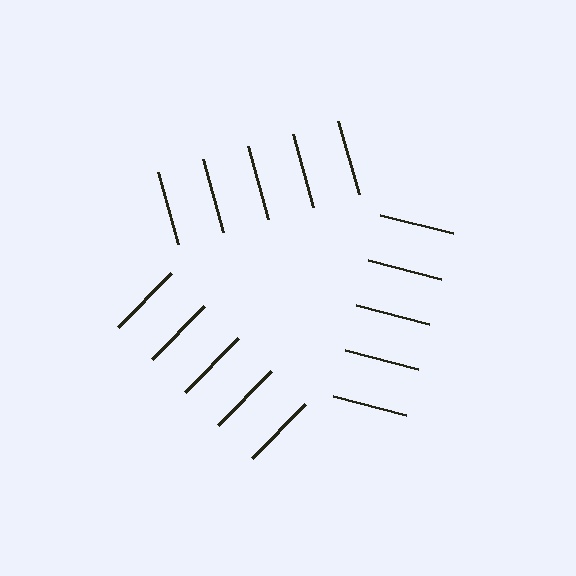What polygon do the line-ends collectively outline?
An illusory triangle — the line segments terminate on its edges but no continuous stroke is drawn.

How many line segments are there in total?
15 — 5 along each of the 3 edges.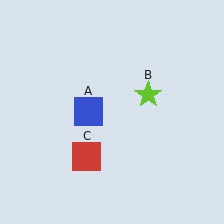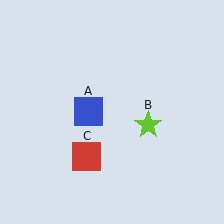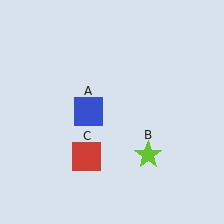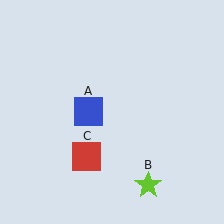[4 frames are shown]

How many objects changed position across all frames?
1 object changed position: lime star (object B).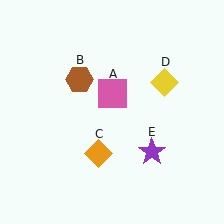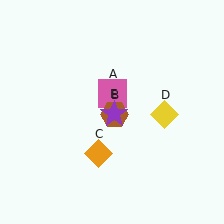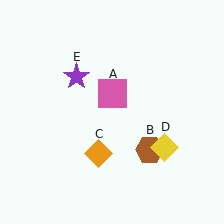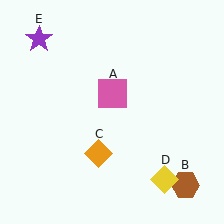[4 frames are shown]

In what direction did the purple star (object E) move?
The purple star (object E) moved up and to the left.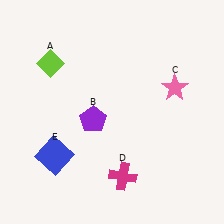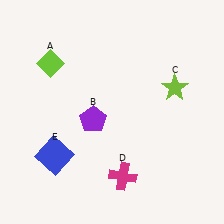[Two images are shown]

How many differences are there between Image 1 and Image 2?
There is 1 difference between the two images.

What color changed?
The star (C) changed from pink in Image 1 to lime in Image 2.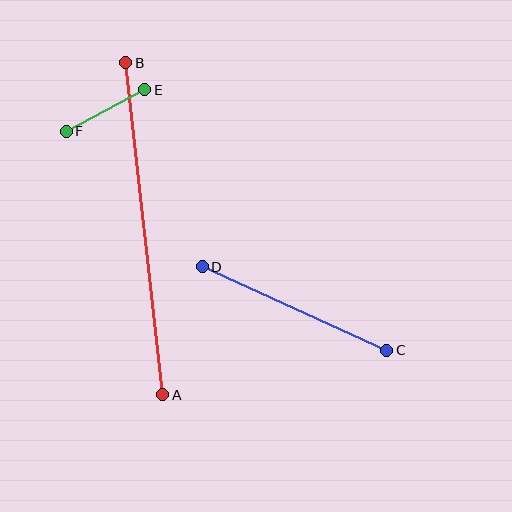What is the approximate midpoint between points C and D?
The midpoint is at approximately (295, 309) pixels.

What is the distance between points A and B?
The distance is approximately 334 pixels.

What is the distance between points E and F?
The distance is approximately 89 pixels.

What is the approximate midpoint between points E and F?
The midpoint is at approximately (106, 111) pixels.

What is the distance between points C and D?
The distance is approximately 202 pixels.